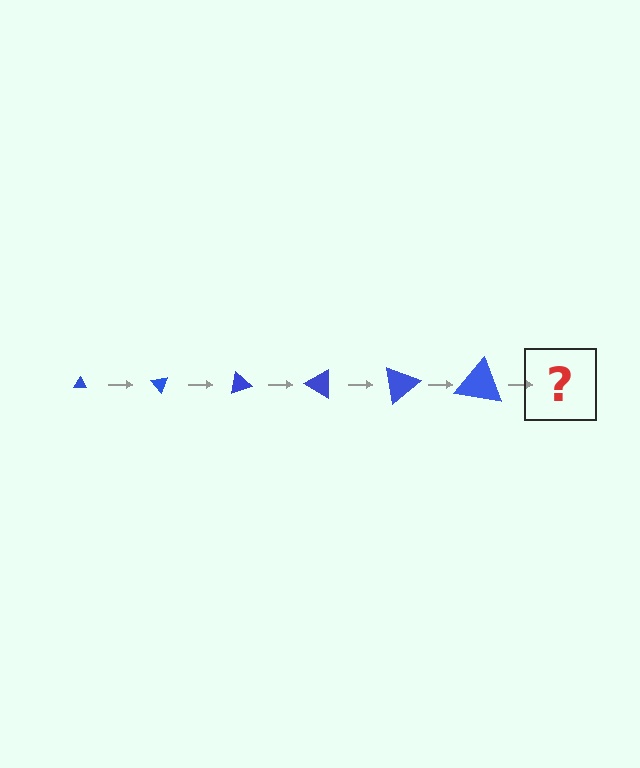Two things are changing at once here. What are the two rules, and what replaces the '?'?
The two rules are that the triangle grows larger each step and it rotates 50 degrees each step. The '?' should be a triangle, larger than the previous one and rotated 300 degrees from the start.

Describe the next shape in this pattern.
It should be a triangle, larger than the previous one and rotated 300 degrees from the start.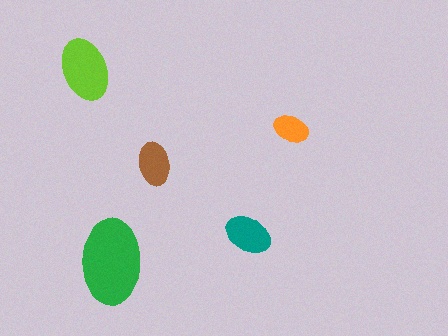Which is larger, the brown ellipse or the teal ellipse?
The teal one.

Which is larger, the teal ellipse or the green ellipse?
The green one.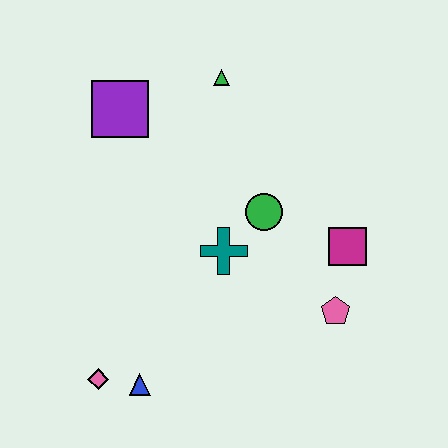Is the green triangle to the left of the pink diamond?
No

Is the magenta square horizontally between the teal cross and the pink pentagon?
No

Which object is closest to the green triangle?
The purple square is closest to the green triangle.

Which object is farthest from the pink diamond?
The green triangle is farthest from the pink diamond.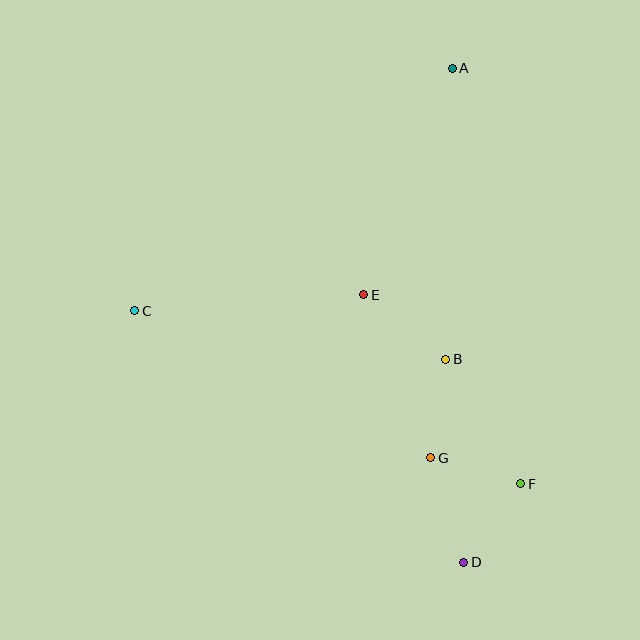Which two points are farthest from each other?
Points A and D are farthest from each other.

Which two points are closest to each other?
Points F and G are closest to each other.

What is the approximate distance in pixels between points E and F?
The distance between E and F is approximately 246 pixels.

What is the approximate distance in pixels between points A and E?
The distance between A and E is approximately 243 pixels.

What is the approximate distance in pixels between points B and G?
The distance between B and G is approximately 100 pixels.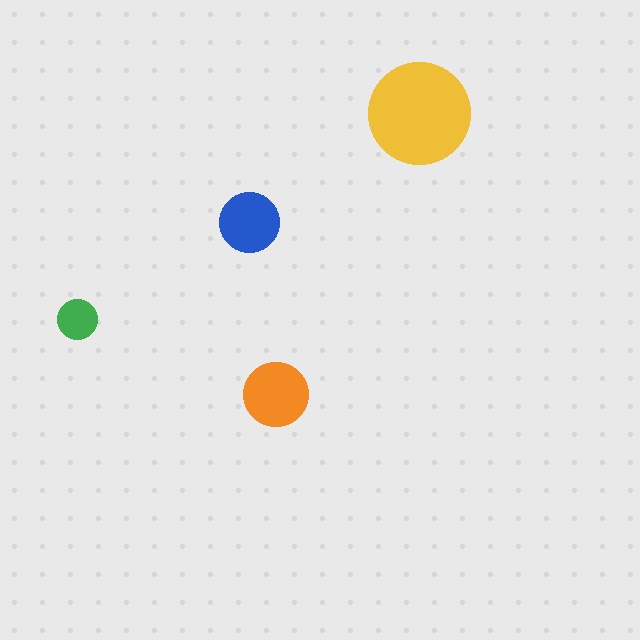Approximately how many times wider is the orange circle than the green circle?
About 1.5 times wider.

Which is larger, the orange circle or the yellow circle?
The yellow one.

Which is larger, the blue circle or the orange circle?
The orange one.